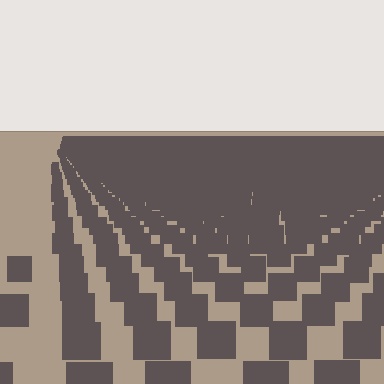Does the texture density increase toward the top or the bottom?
Density increases toward the top.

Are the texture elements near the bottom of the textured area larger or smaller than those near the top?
Larger. Near the bottom, elements are closer to the viewer and appear at a bigger on-screen size.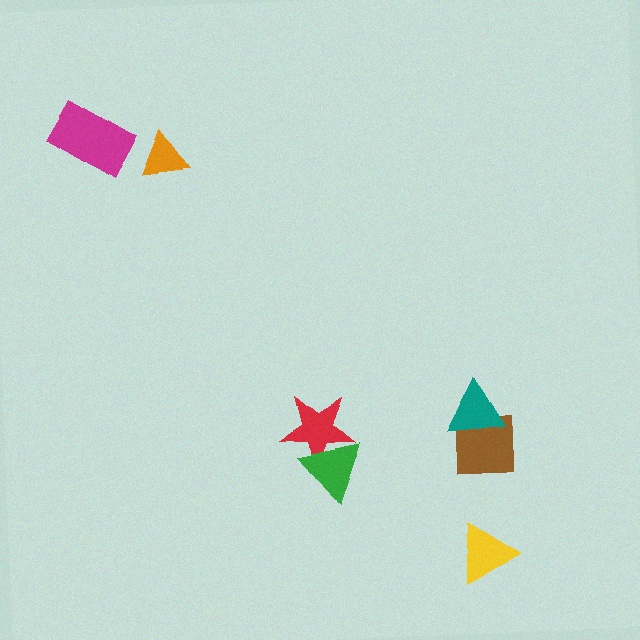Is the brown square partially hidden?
Yes, it is partially covered by another shape.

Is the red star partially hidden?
Yes, it is partially covered by another shape.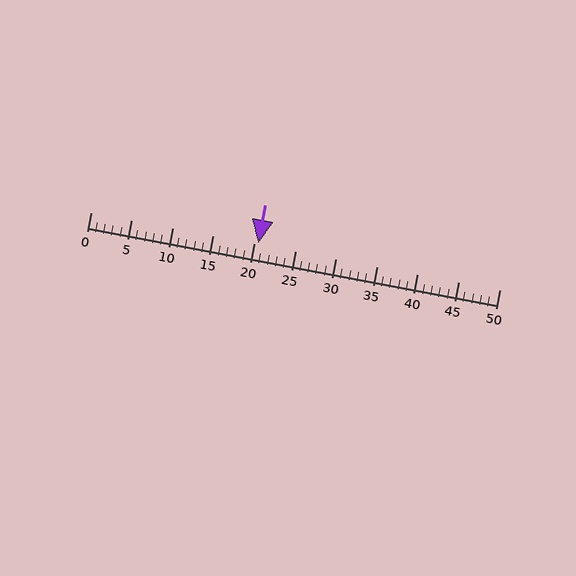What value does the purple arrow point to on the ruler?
The purple arrow points to approximately 20.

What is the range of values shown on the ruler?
The ruler shows values from 0 to 50.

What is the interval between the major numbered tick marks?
The major tick marks are spaced 5 units apart.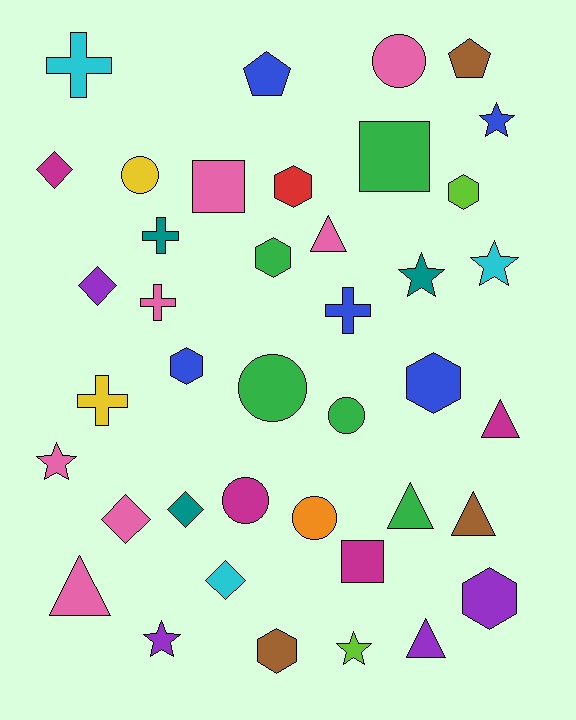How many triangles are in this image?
There are 6 triangles.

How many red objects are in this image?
There is 1 red object.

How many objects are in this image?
There are 40 objects.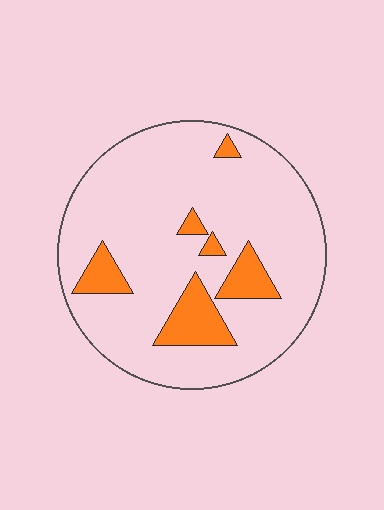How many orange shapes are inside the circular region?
6.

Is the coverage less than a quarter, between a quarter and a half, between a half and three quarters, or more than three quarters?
Less than a quarter.